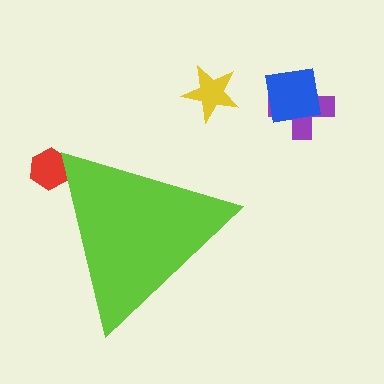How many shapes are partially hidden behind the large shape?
1 shape is partially hidden.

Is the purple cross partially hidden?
No, the purple cross is fully visible.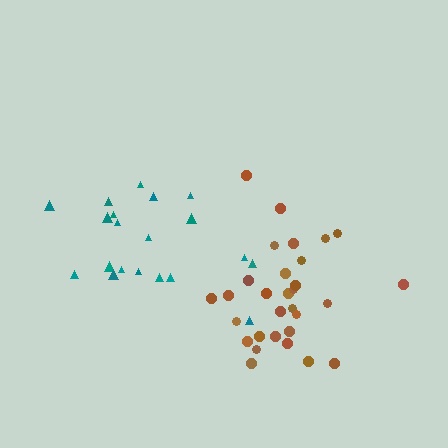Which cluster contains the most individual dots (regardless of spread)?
Brown (30).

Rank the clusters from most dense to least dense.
brown, teal.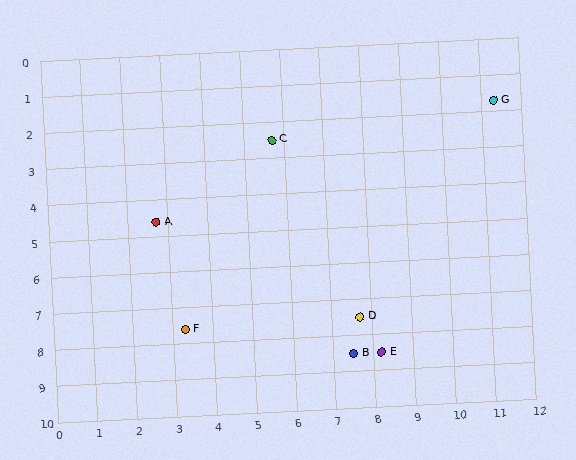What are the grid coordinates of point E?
Point E is at approximately (8.2, 8.5).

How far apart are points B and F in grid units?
Points B and F are about 4.3 grid units apart.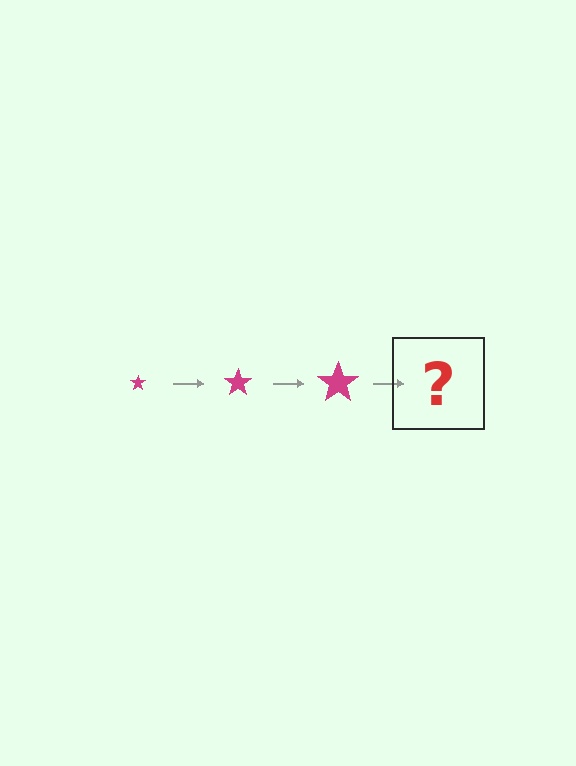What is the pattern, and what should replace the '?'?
The pattern is that the star gets progressively larger each step. The '?' should be a magenta star, larger than the previous one.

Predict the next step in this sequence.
The next step is a magenta star, larger than the previous one.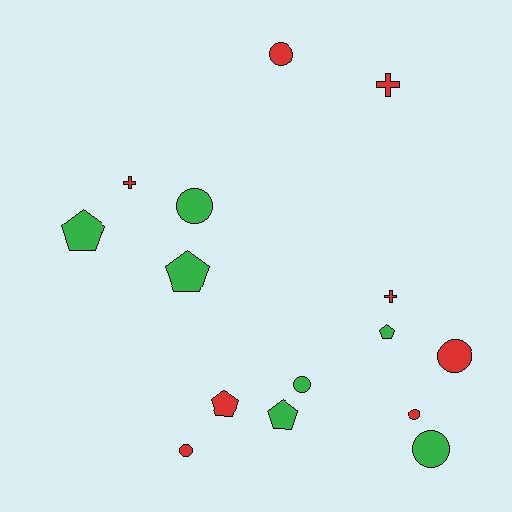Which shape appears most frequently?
Circle, with 7 objects.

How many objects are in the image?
There are 15 objects.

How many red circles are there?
There are 4 red circles.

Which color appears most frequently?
Red, with 8 objects.